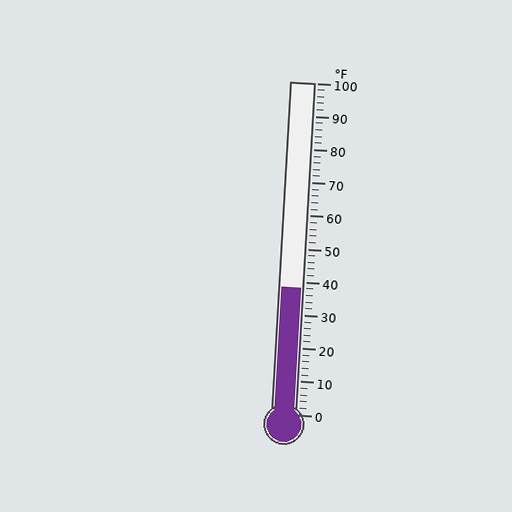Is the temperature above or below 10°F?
The temperature is above 10°F.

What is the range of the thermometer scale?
The thermometer scale ranges from 0°F to 100°F.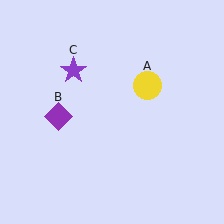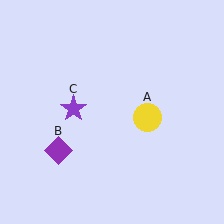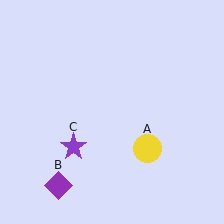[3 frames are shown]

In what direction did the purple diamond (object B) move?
The purple diamond (object B) moved down.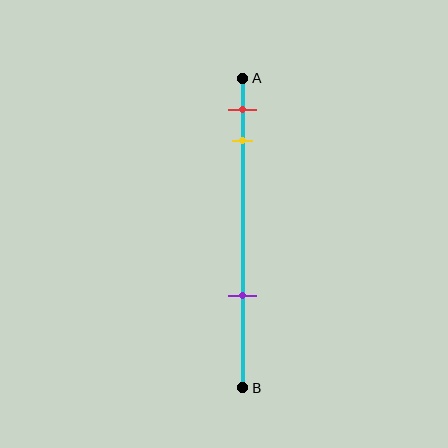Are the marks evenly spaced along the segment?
No, the marks are not evenly spaced.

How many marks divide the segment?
There are 3 marks dividing the segment.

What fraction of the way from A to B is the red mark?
The red mark is approximately 10% (0.1) of the way from A to B.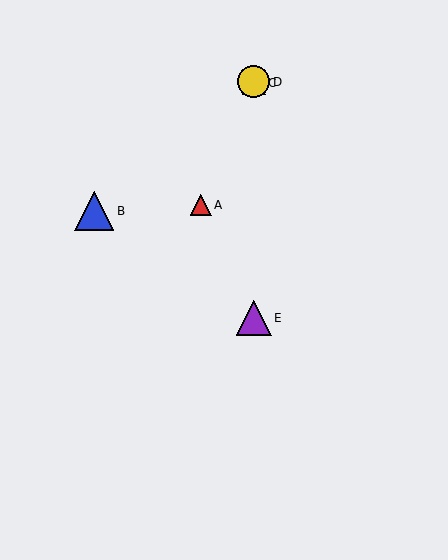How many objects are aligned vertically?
3 objects (C, D, E) are aligned vertically.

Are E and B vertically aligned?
No, E is at x≈254 and B is at x≈94.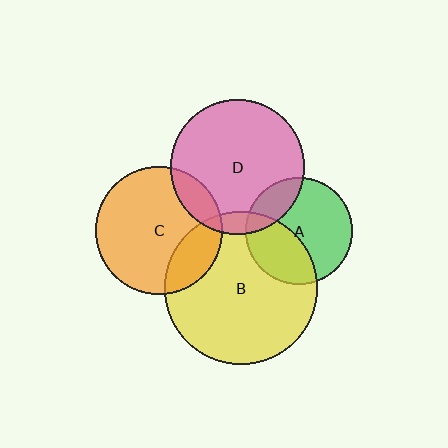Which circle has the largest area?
Circle B (yellow).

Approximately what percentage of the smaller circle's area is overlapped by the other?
Approximately 20%.